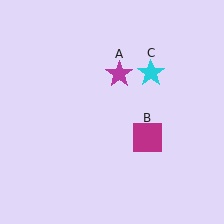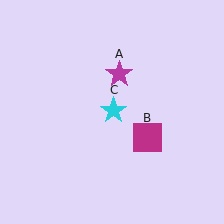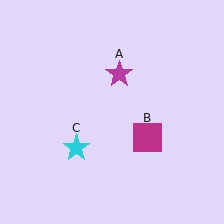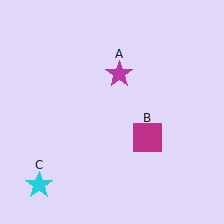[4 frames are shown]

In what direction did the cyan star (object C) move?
The cyan star (object C) moved down and to the left.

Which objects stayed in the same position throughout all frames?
Magenta star (object A) and magenta square (object B) remained stationary.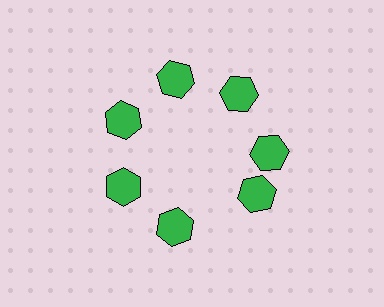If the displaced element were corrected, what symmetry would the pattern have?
It would have 7-fold rotational symmetry — the pattern would map onto itself every 51 degrees.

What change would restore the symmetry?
The symmetry would be restored by rotating it back into even spacing with its neighbors so that all 7 hexagons sit at equal angles and equal distance from the center.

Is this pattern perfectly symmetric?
No. The 7 green hexagons are arranged in a ring, but one element near the 5 o'clock position is rotated out of alignment along the ring, breaking the 7-fold rotational symmetry.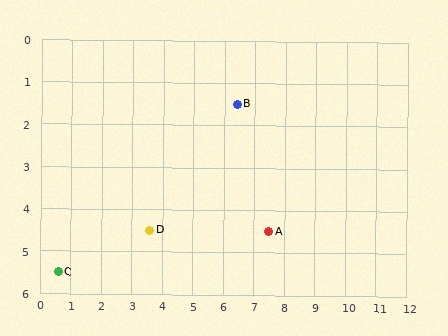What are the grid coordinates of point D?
Point D is at approximately (3.6, 4.5).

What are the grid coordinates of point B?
Point B is at approximately (6.4, 1.5).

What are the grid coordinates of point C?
Point C is at approximately (0.6, 5.5).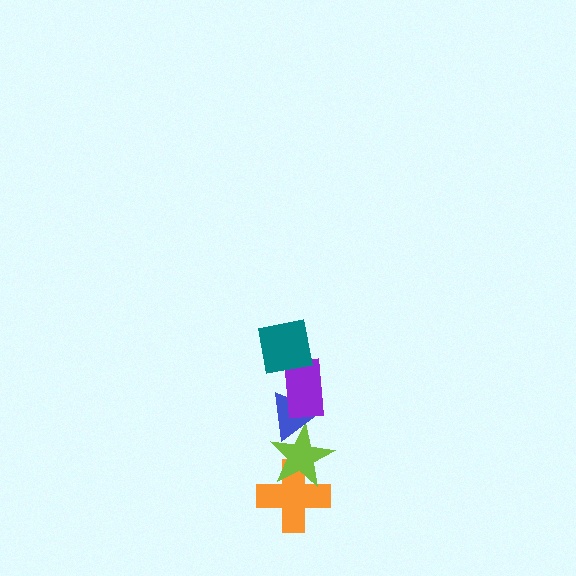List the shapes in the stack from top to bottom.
From top to bottom: the teal square, the purple rectangle, the blue triangle, the lime star, the orange cross.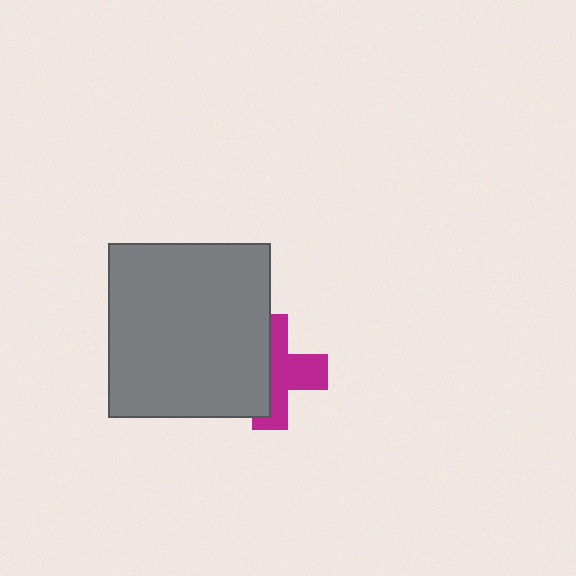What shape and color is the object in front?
The object in front is a gray rectangle.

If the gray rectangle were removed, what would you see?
You would see the complete magenta cross.